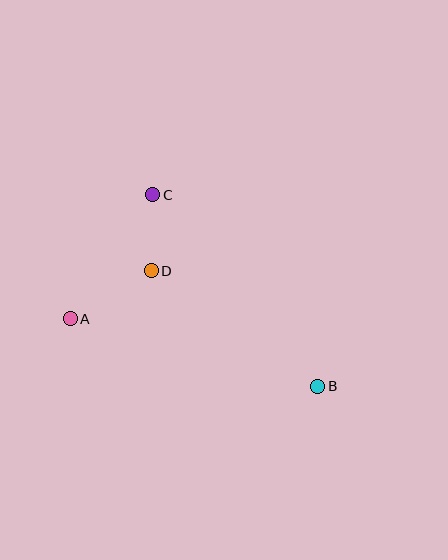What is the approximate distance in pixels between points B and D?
The distance between B and D is approximately 202 pixels.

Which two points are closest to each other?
Points C and D are closest to each other.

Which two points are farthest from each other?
Points A and B are farthest from each other.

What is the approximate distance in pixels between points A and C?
The distance between A and C is approximately 149 pixels.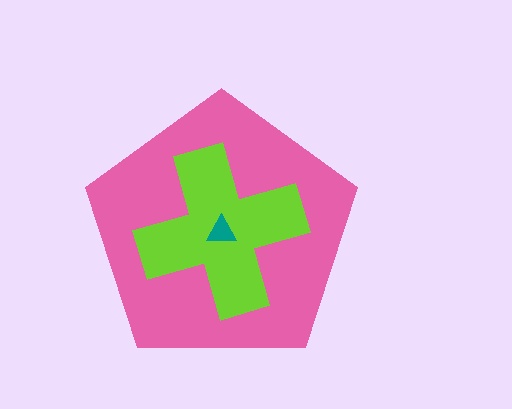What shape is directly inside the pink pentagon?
The lime cross.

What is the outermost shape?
The pink pentagon.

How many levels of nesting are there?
3.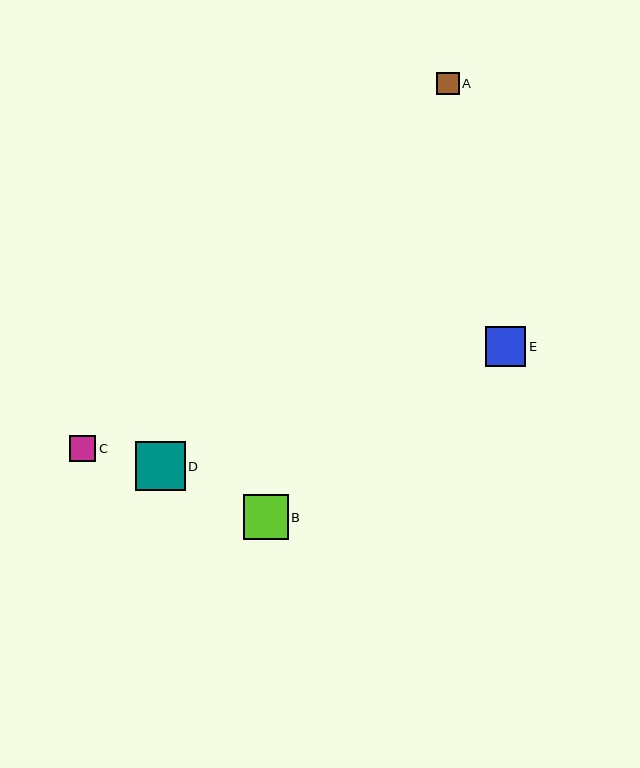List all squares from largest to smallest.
From largest to smallest: D, B, E, C, A.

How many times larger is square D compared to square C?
Square D is approximately 1.9 times the size of square C.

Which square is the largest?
Square D is the largest with a size of approximately 49 pixels.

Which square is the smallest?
Square A is the smallest with a size of approximately 23 pixels.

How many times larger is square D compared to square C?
Square D is approximately 1.9 times the size of square C.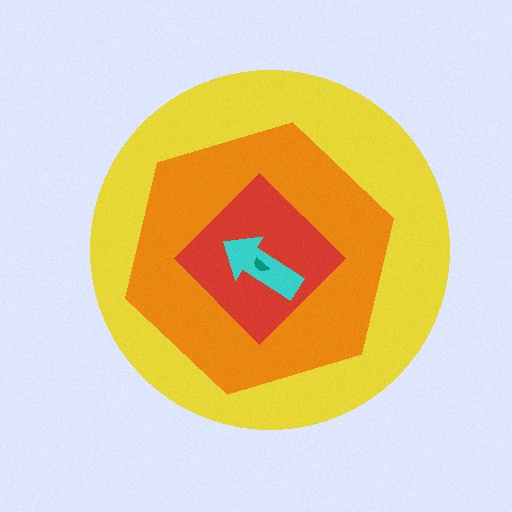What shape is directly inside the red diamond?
The cyan arrow.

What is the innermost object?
The teal semicircle.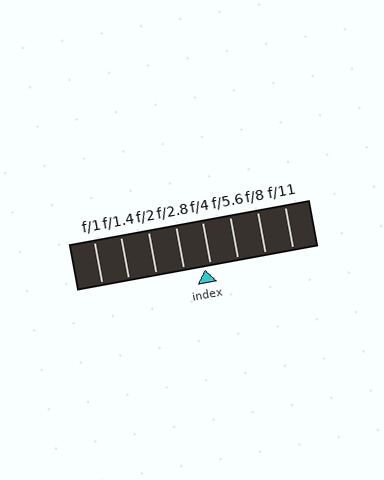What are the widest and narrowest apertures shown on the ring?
The widest aperture shown is f/1 and the narrowest is f/11.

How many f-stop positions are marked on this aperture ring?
There are 8 f-stop positions marked.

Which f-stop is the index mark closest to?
The index mark is closest to f/4.